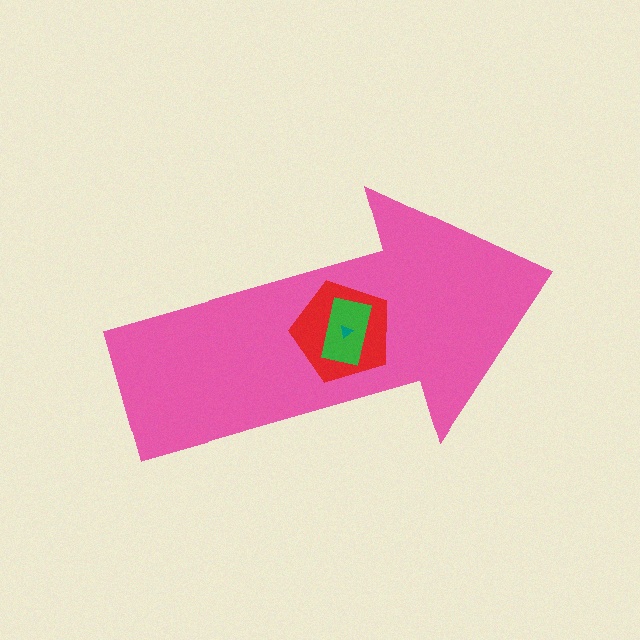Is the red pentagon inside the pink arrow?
Yes.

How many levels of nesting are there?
4.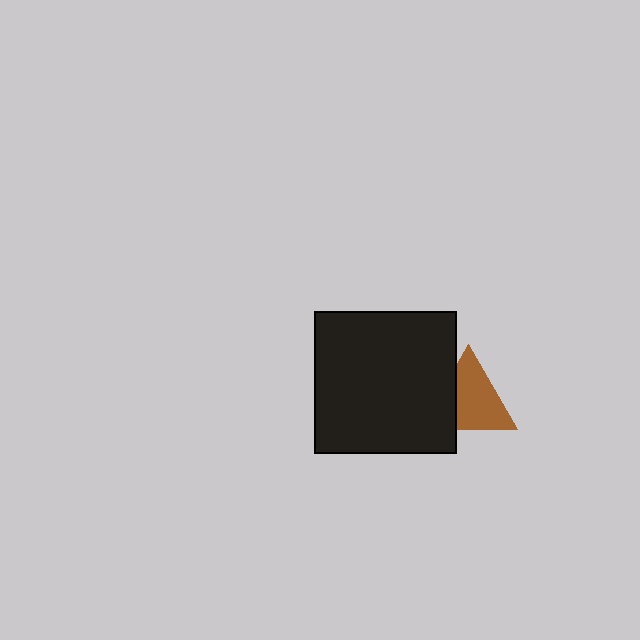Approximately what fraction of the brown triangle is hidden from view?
Roughly 30% of the brown triangle is hidden behind the black square.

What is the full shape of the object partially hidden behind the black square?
The partially hidden object is a brown triangle.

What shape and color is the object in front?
The object in front is a black square.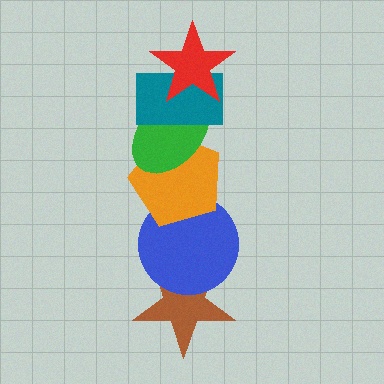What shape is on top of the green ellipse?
The teal rectangle is on top of the green ellipse.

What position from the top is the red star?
The red star is 1st from the top.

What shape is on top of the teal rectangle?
The red star is on top of the teal rectangle.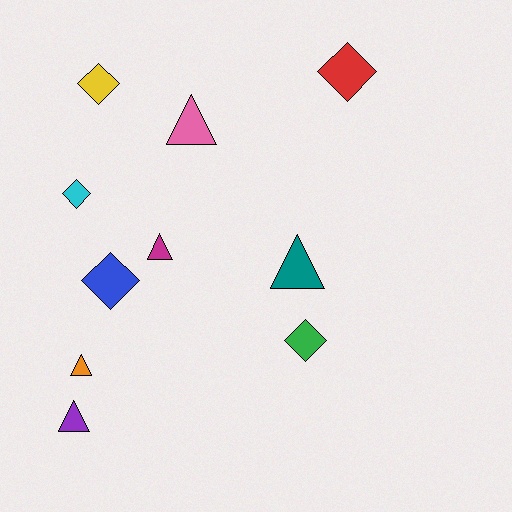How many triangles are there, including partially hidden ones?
There are 5 triangles.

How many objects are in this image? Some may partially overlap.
There are 10 objects.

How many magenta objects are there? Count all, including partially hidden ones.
There is 1 magenta object.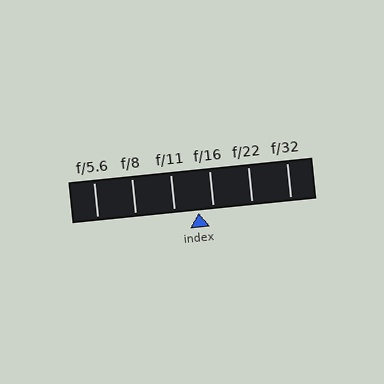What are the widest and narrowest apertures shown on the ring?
The widest aperture shown is f/5.6 and the narrowest is f/32.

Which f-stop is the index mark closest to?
The index mark is closest to f/16.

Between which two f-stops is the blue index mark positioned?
The index mark is between f/11 and f/16.